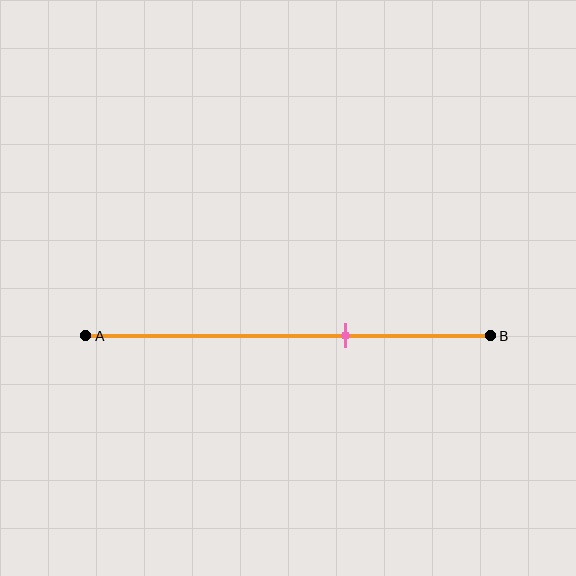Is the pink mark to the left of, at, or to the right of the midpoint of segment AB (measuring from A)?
The pink mark is to the right of the midpoint of segment AB.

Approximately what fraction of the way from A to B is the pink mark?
The pink mark is approximately 65% of the way from A to B.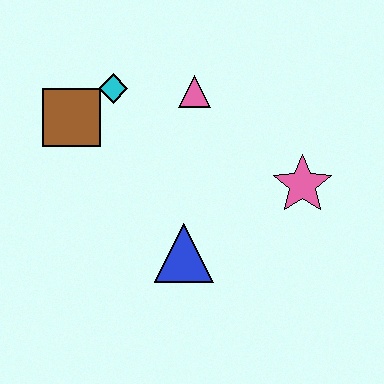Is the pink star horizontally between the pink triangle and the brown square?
No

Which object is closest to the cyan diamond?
The brown square is closest to the cyan diamond.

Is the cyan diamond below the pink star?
No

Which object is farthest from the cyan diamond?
The pink star is farthest from the cyan diamond.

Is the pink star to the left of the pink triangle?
No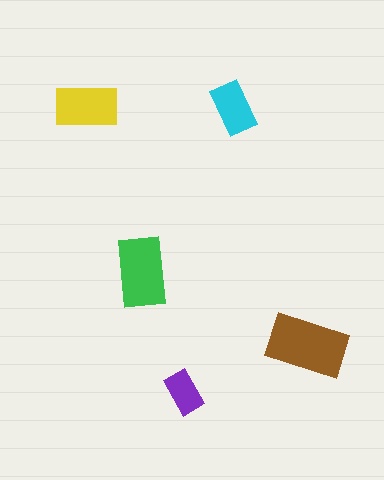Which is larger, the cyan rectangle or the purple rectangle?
The cyan one.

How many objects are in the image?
There are 5 objects in the image.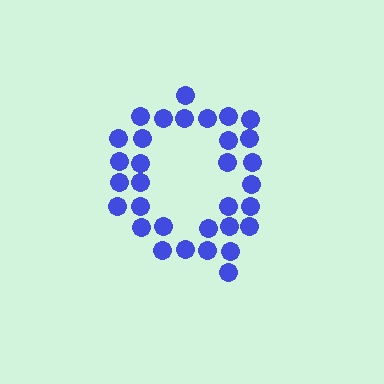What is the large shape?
The large shape is the letter Q.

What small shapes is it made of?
It is made of small circles.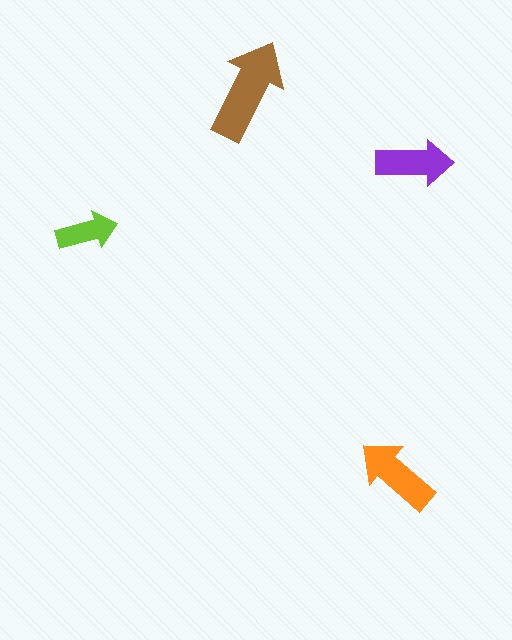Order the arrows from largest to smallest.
the brown one, the orange one, the purple one, the lime one.